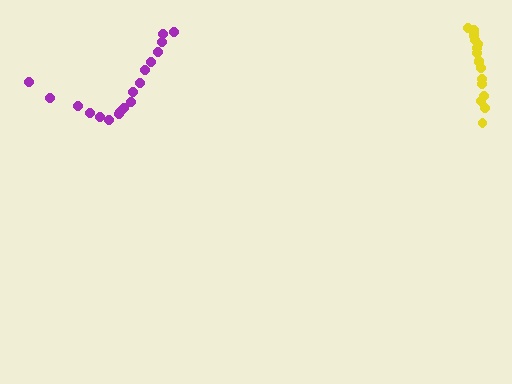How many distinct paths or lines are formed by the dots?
There are 2 distinct paths.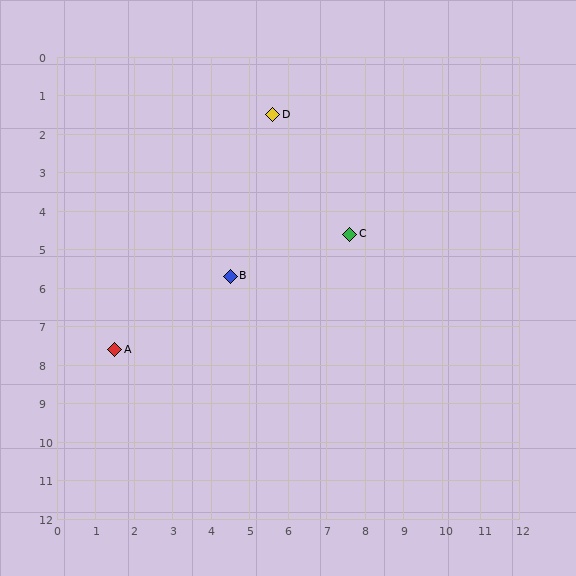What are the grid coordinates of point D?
Point D is at approximately (5.6, 1.5).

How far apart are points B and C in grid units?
Points B and C are about 3.3 grid units apart.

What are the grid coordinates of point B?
Point B is at approximately (4.5, 5.7).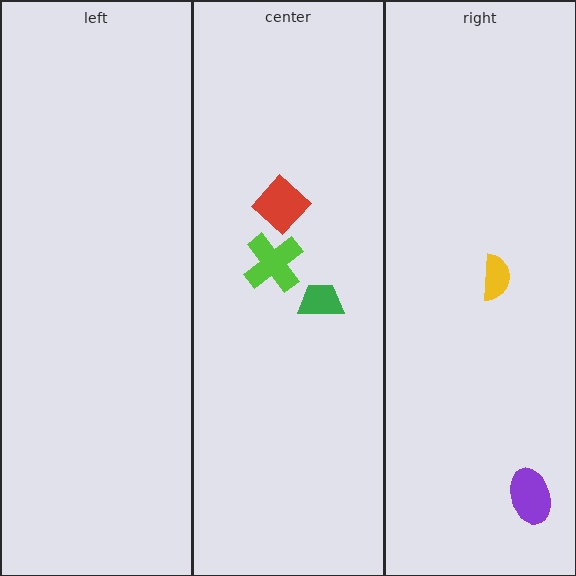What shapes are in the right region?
The yellow semicircle, the purple ellipse.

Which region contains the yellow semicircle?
The right region.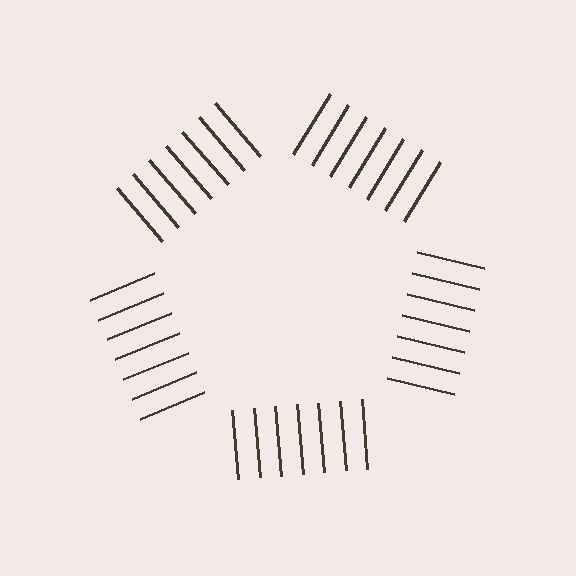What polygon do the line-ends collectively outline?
An illusory pentagon — the line segments terminate on its edges but no continuous stroke is drawn.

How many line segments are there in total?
35 — 7 along each of the 5 edges.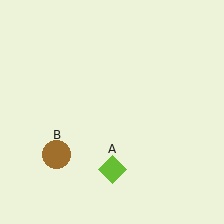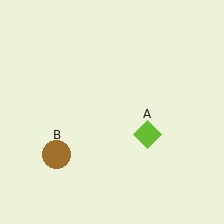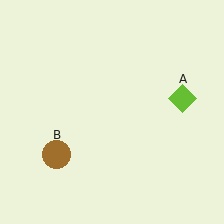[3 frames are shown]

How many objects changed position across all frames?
1 object changed position: lime diamond (object A).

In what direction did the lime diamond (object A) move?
The lime diamond (object A) moved up and to the right.